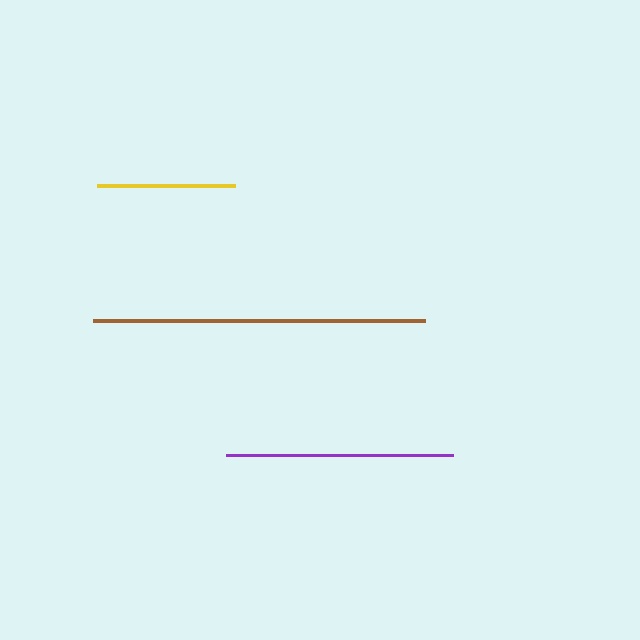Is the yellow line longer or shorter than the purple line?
The purple line is longer than the yellow line.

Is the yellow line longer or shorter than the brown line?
The brown line is longer than the yellow line.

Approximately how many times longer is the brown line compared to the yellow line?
The brown line is approximately 2.4 times the length of the yellow line.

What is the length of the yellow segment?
The yellow segment is approximately 138 pixels long.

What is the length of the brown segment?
The brown segment is approximately 332 pixels long.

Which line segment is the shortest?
The yellow line is the shortest at approximately 138 pixels.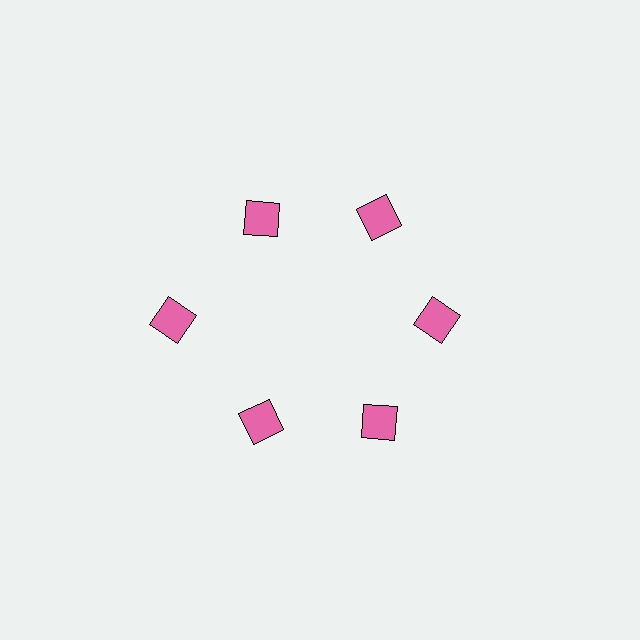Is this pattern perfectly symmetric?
No. The 6 pink squares are arranged in a ring, but one element near the 9 o'clock position is pushed outward from the center, breaking the 6-fold rotational symmetry.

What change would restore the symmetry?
The symmetry would be restored by moving it inward, back onto the ring so that all 6 squares sit at equal angles and equal distance from the center.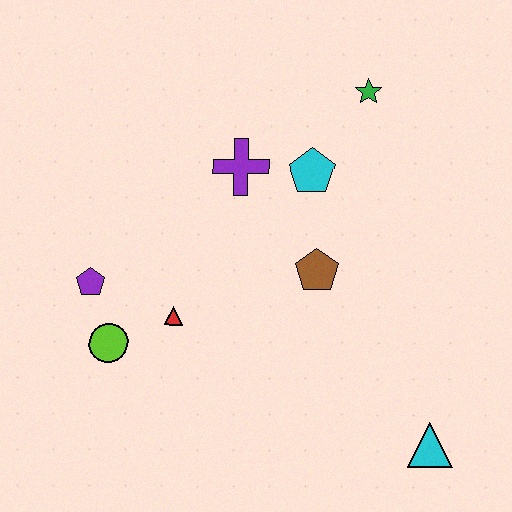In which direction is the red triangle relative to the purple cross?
The red triangle is below the purple cross.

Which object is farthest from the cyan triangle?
The purple pentagon is farthest from the cyan triangle.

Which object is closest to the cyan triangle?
The brown pentagon is closest to the cyan triangle.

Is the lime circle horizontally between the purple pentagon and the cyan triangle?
Yes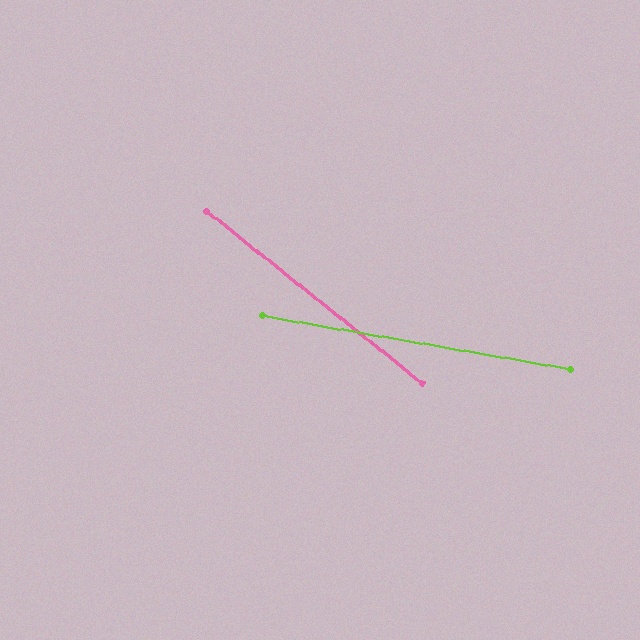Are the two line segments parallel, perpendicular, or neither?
Neither parallel nor perpendicular — they differ by about 28°.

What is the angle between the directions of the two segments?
Approximately 28 degrees.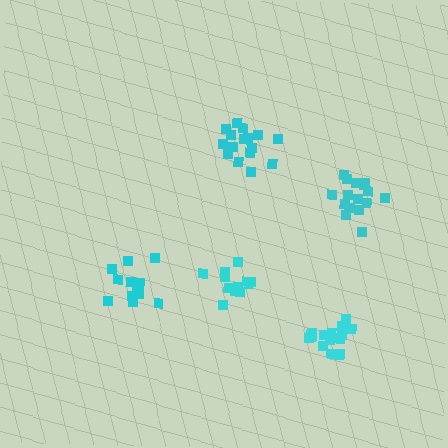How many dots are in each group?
Group 1: 17 dots, Group 2: 16 dots, Group 3: 12 dots, Group 4: 13 dots, Group 5: 17 dots (75 total).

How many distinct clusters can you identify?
There are 5 distinct clusters.